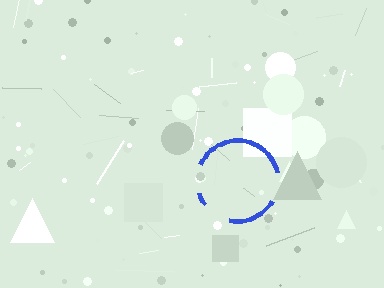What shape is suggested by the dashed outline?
The dashed outline suggests a circle.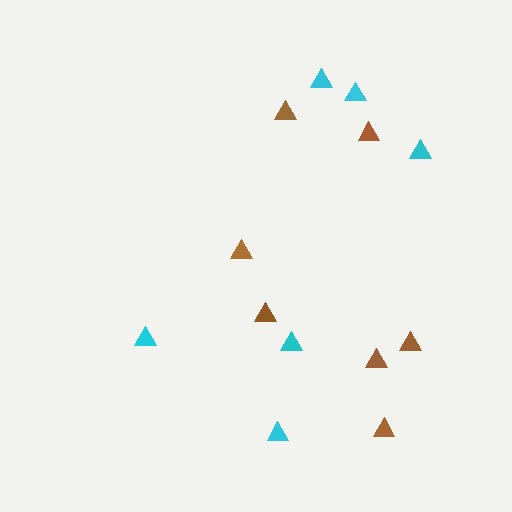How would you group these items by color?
There are 2 groups: one group of cyan triangles (6) and one group of brown triangles (7).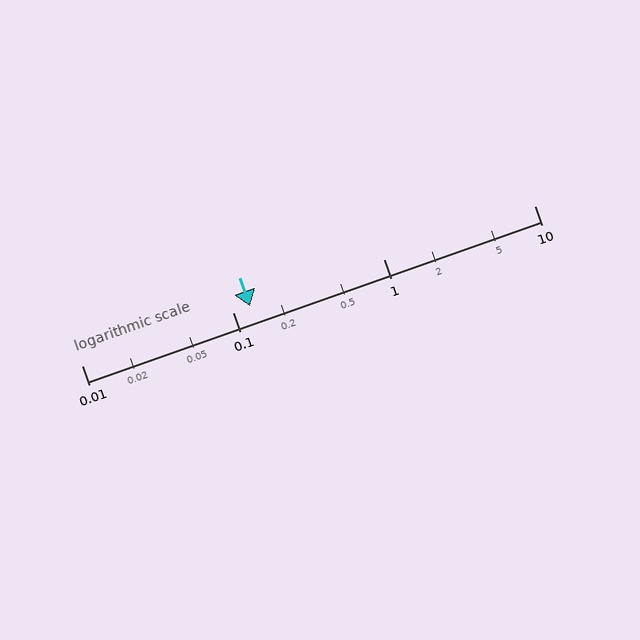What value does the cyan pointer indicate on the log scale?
The pointer indicates approximately 0.13.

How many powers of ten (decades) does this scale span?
The scale spans 3 decades, from 0.01 to 10.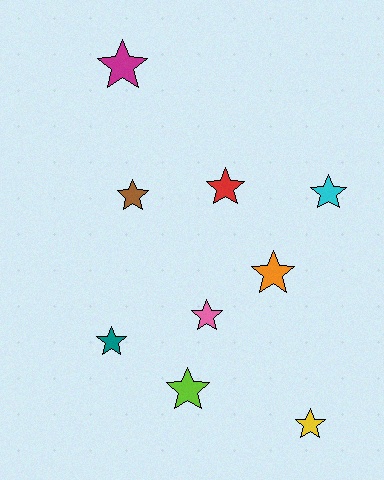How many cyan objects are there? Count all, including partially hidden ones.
There is 1 cyan object.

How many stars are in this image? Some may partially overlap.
There are 9 stars.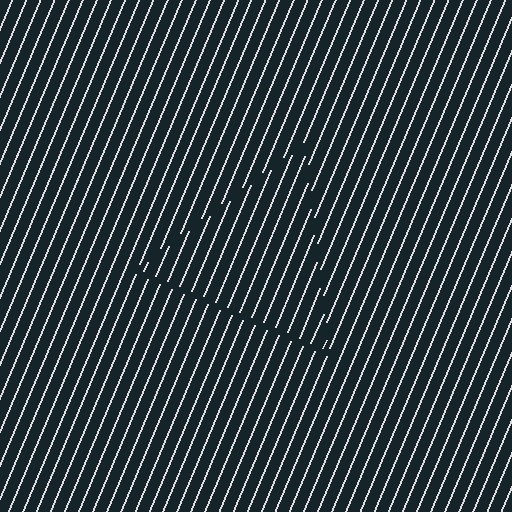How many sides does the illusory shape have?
3 sides — the line-ends trace a triangle.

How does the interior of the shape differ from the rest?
The interior of the shape contains the same grating, shifted by half a period — the contour is defined by the phase discontinuity where line-ends from the inner and outer gratings abut.